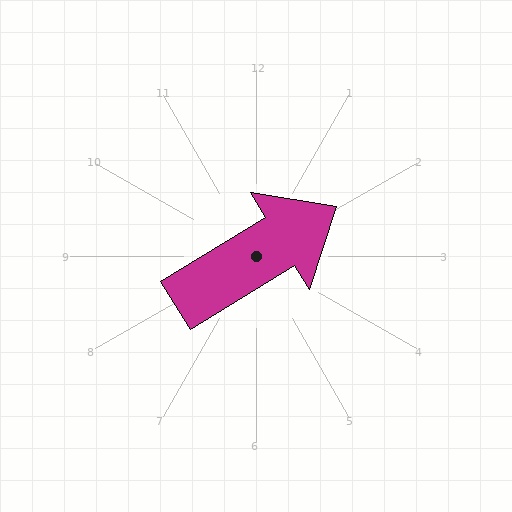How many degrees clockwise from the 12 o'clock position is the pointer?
Approximately 58 degrees.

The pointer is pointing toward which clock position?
Roughly 2 o'clock.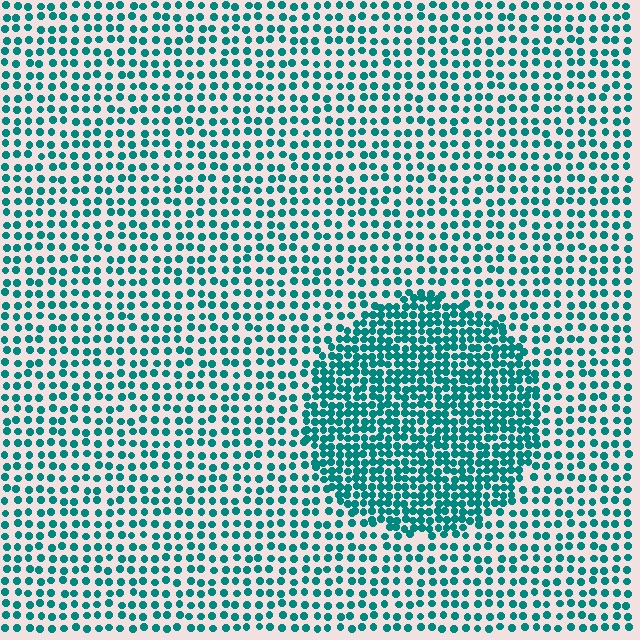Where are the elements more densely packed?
The elements are more densely packed inside the circle boundary.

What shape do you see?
I see a circle.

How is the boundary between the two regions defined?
The boundary is defined by a change in element density (approximately 2.0x ratio). All elements are the same color, size, and shape.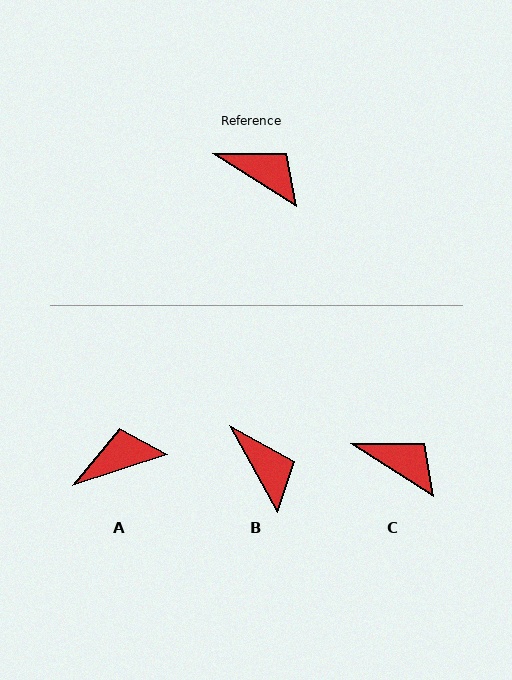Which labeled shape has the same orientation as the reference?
C.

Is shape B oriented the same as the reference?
No, it is off by about 29 degrees.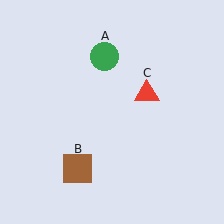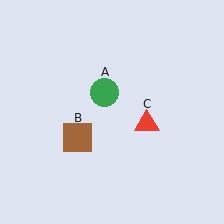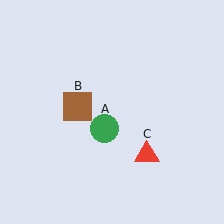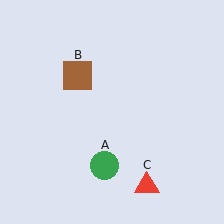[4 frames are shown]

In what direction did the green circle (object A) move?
The green circle (object A) moved down.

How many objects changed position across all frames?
3 objects changed position: green circle (object A), brown square (object B), red triangle (object C).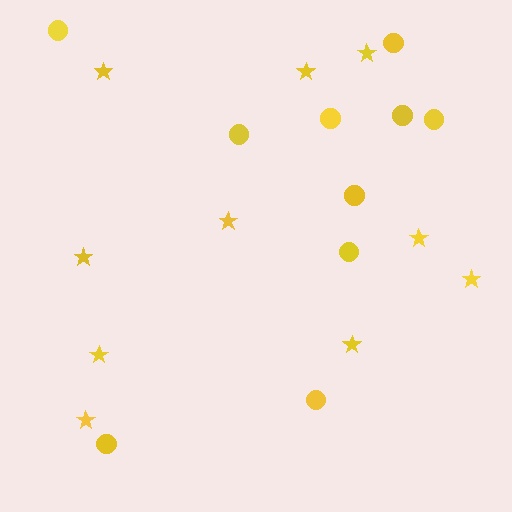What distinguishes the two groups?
There are 2 groups: one group of stars (10) and one group of circles (10).